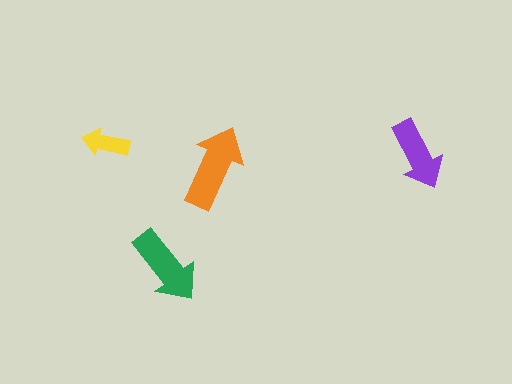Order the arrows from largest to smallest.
the orange one, the green one, the purple one, the yellow one.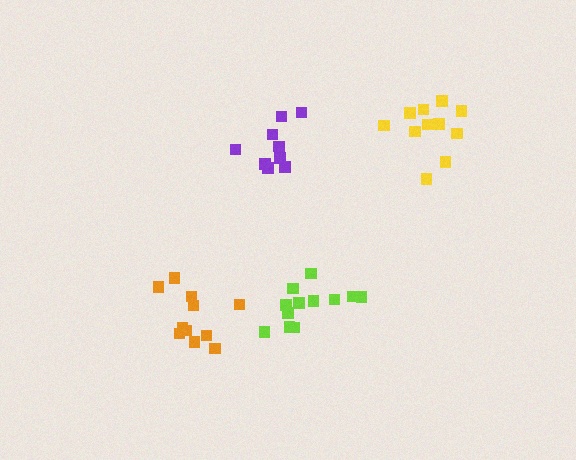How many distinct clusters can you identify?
There are 4 distinct clusters.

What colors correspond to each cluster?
The clusters are colored: yellow, lime, purple, orange.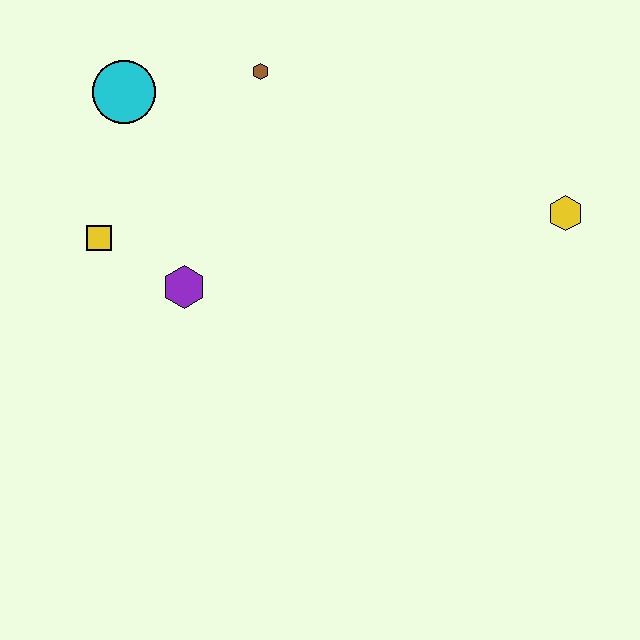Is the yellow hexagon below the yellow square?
No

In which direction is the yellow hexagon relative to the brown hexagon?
The yellow hexagon is to the right of the brown hexagon.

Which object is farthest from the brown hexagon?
The yellow hexagon is farthest from the brown hexagon.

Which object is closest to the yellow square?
The purple hexagon is closest to the yellow square.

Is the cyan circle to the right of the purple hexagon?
No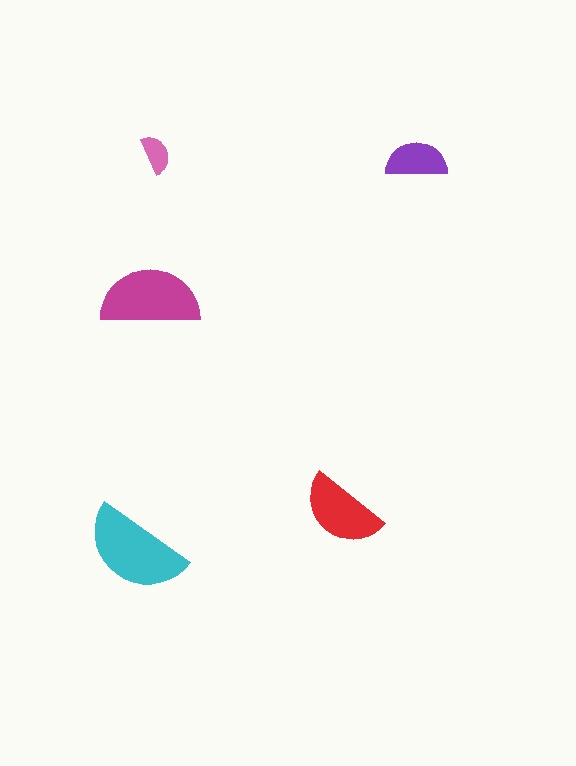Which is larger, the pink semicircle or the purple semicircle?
The purple one.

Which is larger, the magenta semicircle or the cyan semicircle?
The cyan one.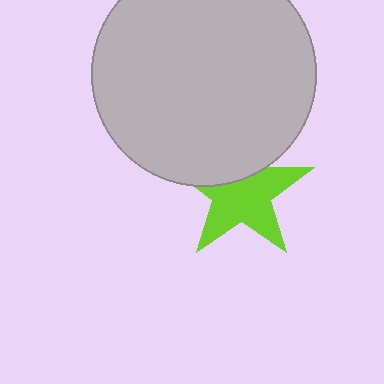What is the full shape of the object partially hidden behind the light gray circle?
The partially hidden object is a lime star.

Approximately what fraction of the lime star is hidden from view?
Roughly 33% of the lime star is hidden behind the light gray circle.